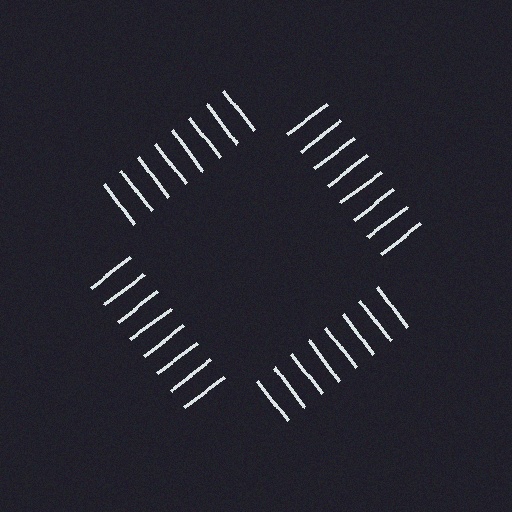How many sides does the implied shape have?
4 sides — the line-ends trace a square.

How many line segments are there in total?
32 — 8 along each of the 4 edges.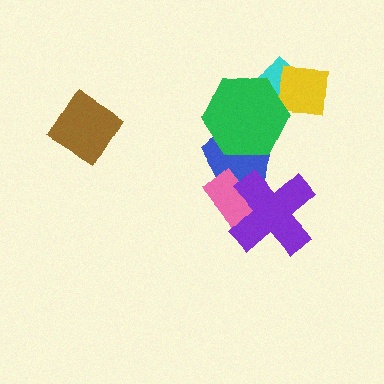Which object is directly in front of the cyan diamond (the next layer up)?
The yellow square is directly in front of the cyan diamond.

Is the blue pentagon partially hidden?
Yes, it is partially covered by another shape.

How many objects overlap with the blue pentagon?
3 objects overlap with the blue pentagon.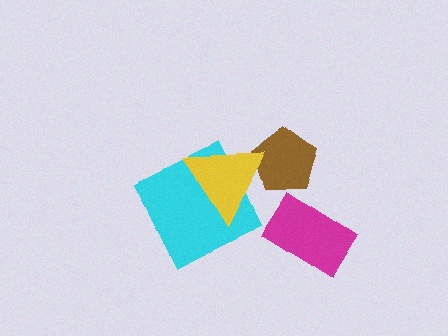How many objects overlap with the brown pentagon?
1 object overlaps with the brown pentagon.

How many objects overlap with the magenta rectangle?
0 objects overlap with the magenta rectangle.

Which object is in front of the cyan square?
The yellow triangle is in front of the cyan square.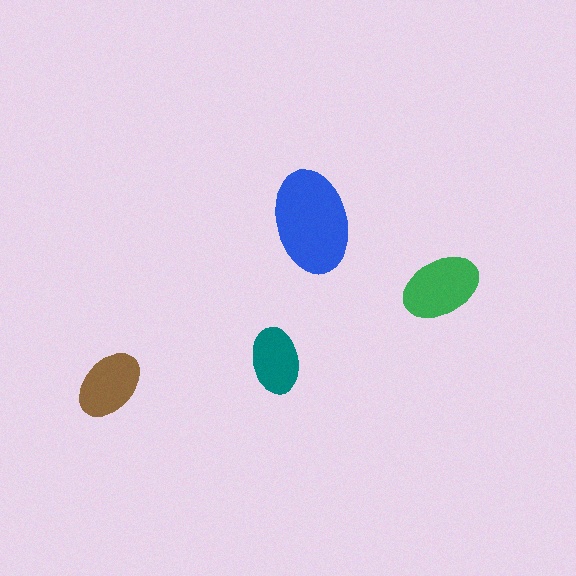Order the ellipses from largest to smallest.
the blue one, the green one, the brown one, the teal one.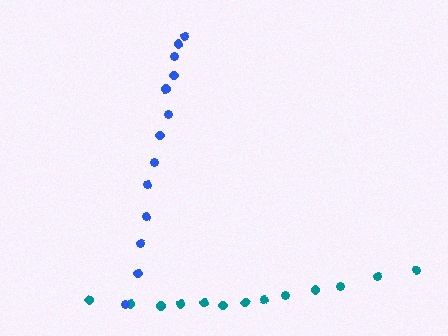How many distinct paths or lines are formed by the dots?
There are 2 distinct paths.